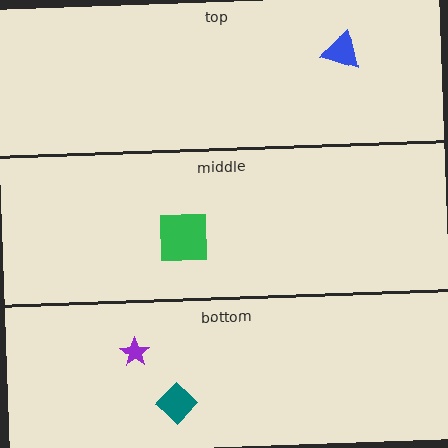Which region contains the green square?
The middle region.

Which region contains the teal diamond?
The bottom region.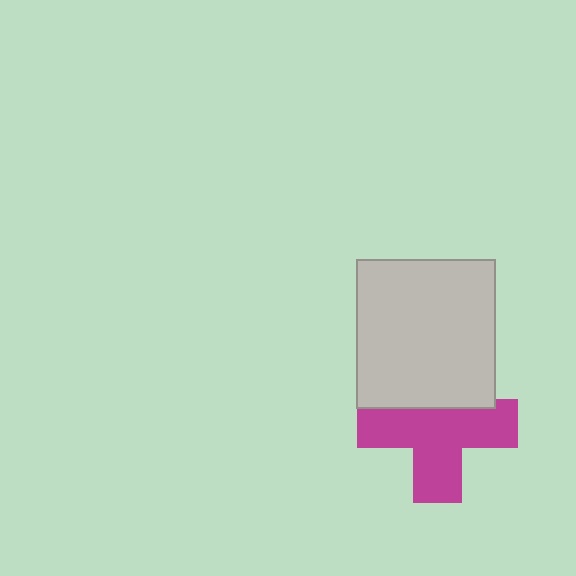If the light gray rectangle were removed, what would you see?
You would see the complete magenta cross.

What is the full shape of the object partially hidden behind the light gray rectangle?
The partially hidden object is a magenta cross.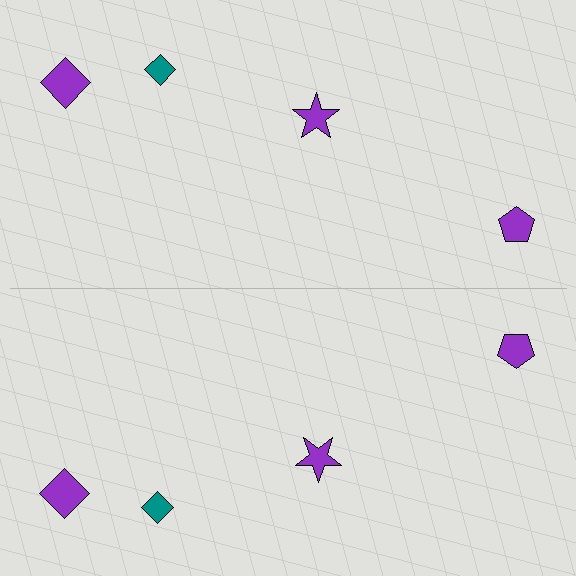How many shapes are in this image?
There are 8 shapes in this image.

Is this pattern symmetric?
Yes, this pattern has bilateral (reflection) symmetry.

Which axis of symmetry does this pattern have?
The pattern has a horizontal axis of symmetry running through the center of the image.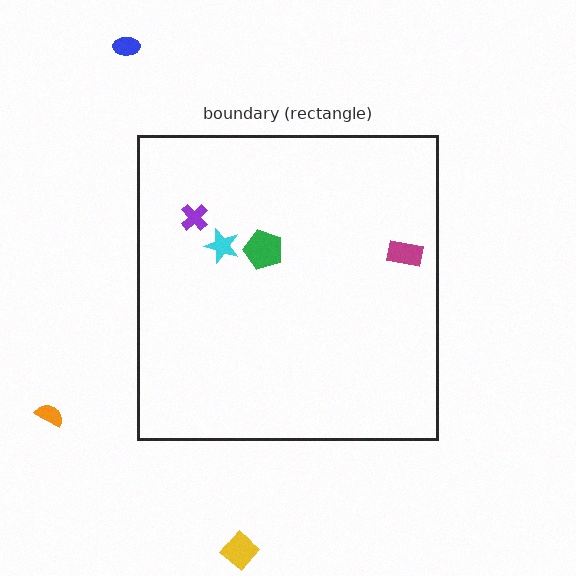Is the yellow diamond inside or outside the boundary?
Outside.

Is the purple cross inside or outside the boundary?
Inside.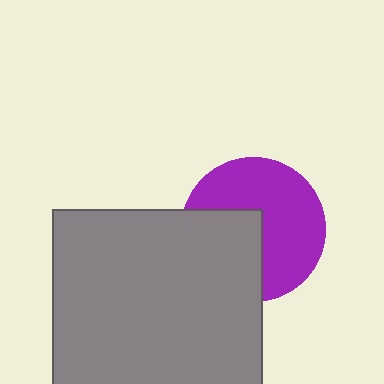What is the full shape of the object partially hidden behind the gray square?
The partially hidden object is a purple circle.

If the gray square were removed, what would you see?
You would see the complete purple circle.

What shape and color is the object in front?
The object in front is a gray square.